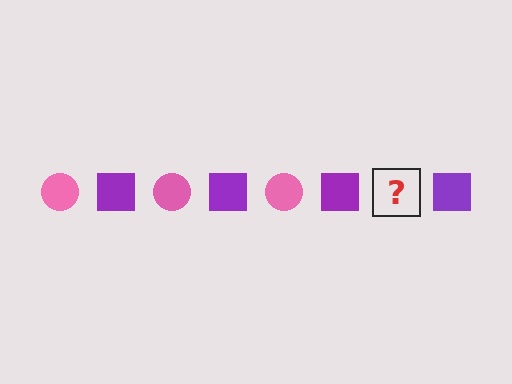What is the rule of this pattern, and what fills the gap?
The rule is that the pattern alternates between pink circle and purple square. The gap should be filled with a pink circle.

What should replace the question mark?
The question mark should be replaced with a pink circle.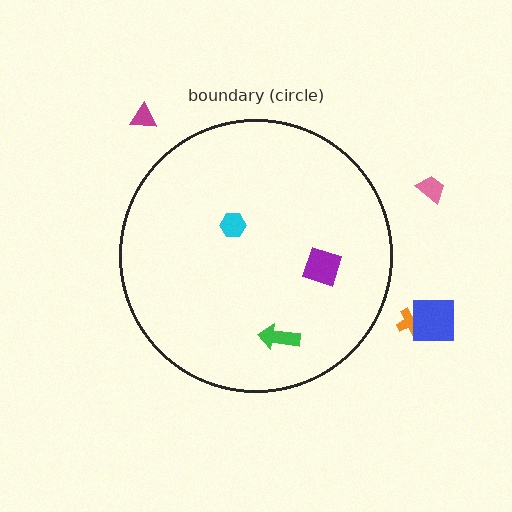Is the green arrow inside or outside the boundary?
Inside.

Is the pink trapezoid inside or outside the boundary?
Outside.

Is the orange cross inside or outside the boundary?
Outside.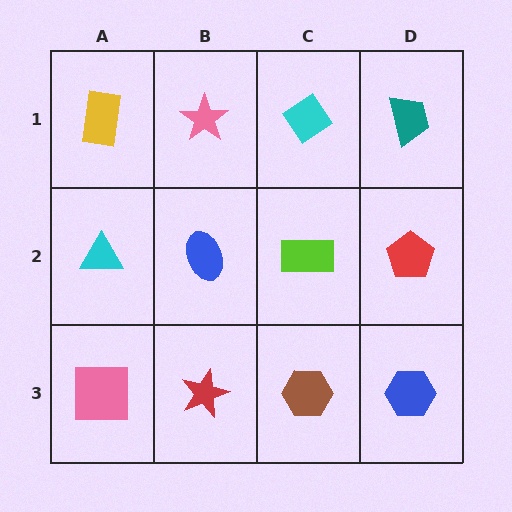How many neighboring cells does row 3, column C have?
3.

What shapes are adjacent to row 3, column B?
A blue ellipse (row 2, column B), a pink square (row 3, column A), a brown hexagon (row 3, column C).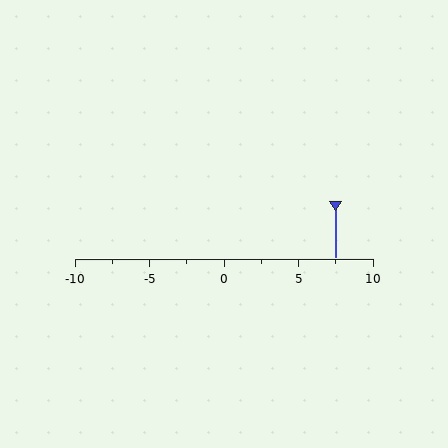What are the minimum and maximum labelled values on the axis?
The axis runs from -10 to 10.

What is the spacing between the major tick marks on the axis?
The major ticks are spaced 5 apart.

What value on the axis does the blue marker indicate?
The marker indicates approximately 7.5.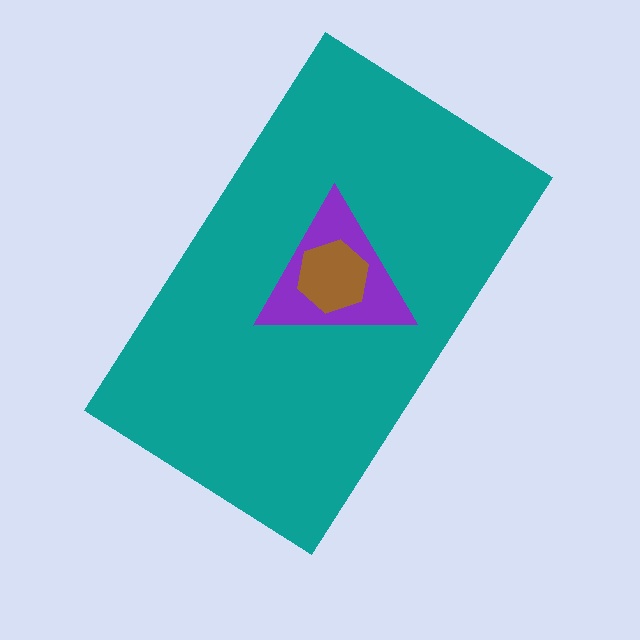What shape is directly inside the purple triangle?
The brown hexagon.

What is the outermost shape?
The teal rectangle.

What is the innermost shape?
The brown hexagon.